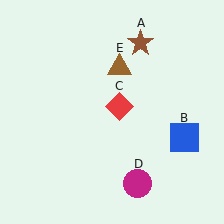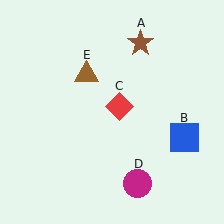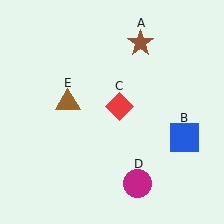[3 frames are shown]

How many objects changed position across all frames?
1 object changed position: brown triangle (object E).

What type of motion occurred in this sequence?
The brown triangle (object E) rotated counterclockwise around the center of the scene.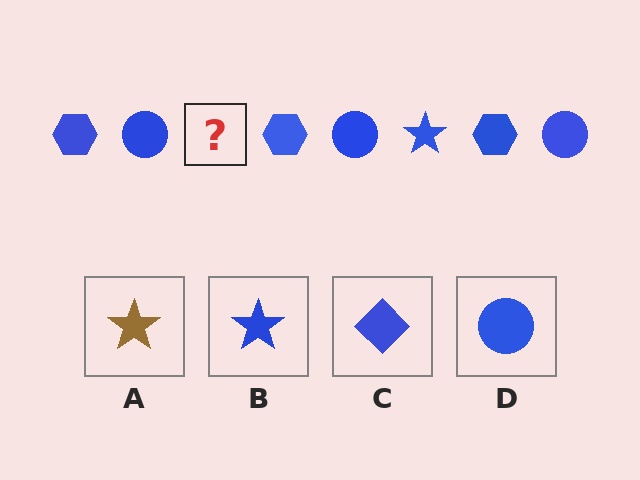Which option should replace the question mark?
Option B.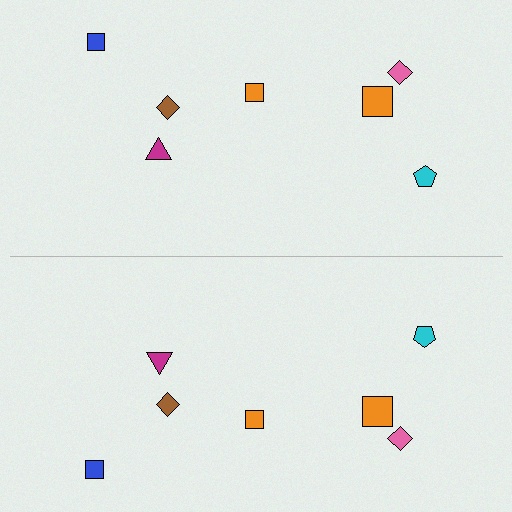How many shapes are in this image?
There are 14 shapes in this image.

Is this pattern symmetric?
Yes, this pattern has bilateral (reflection) symmetry.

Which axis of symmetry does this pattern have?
The pattern has a horizontal axis of symmetry running through the center of the image.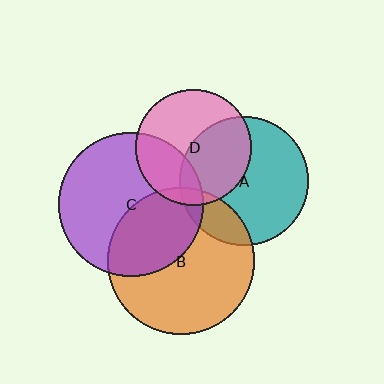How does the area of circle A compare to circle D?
Approximately 1.2 times.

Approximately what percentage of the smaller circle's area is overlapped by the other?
Approximately 10%.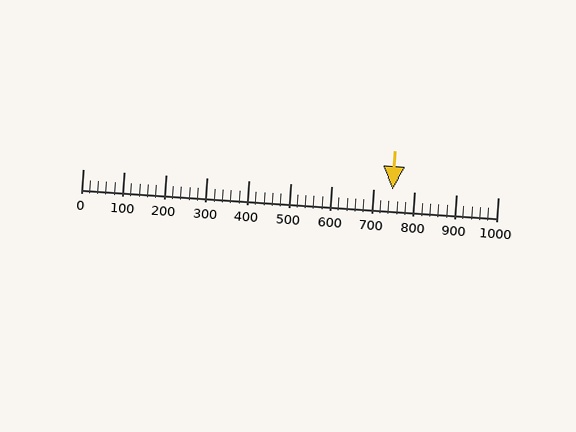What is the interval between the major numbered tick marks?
The major tick marks are spaced 100 units apart.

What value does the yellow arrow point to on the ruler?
The yellow arrow points to approximately 746.